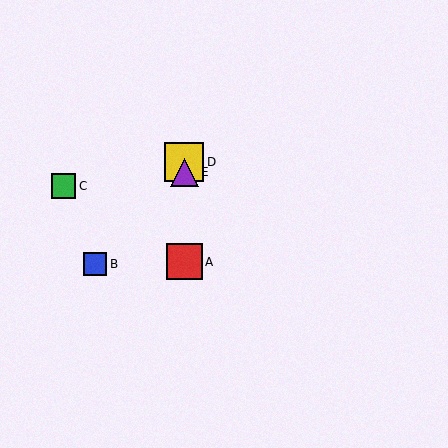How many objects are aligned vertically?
3 objects (A, D, E) are aligned vertically.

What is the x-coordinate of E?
Object E is at x≈184.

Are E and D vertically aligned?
Yes, both are at x≈184.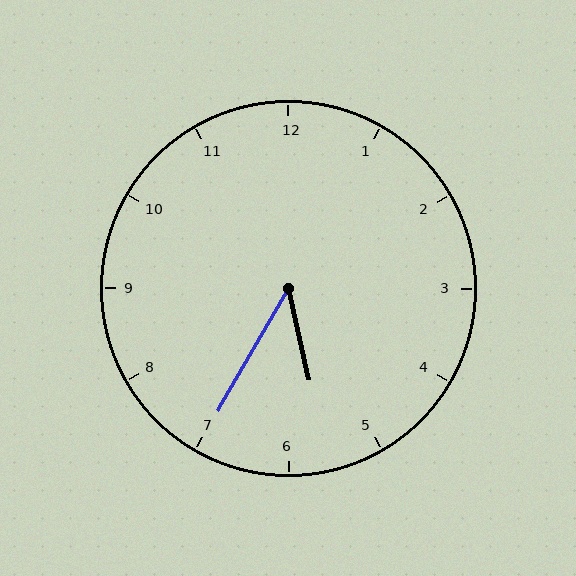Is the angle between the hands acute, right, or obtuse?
It is acute.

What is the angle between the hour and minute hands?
Approximately 42 degrees.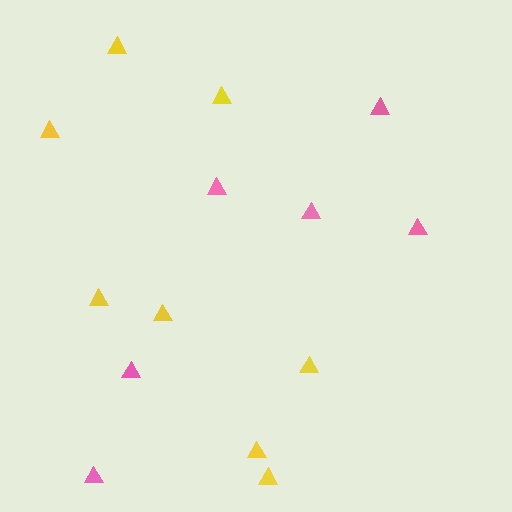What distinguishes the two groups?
There are 2 groups: one group of yellow triangles (8) and one group of pink triangles (6).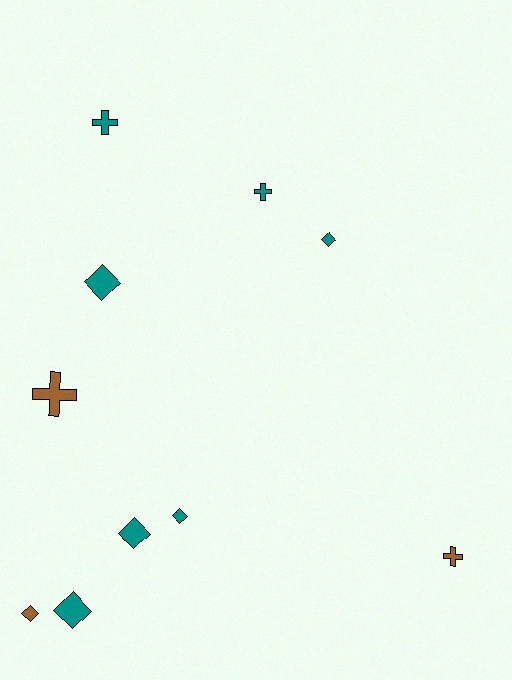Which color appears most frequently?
Teal, with 7 objects.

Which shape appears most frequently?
Diamond, with 6 objects.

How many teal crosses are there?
There are 2 teal crosses.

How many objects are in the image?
There are 10 objects.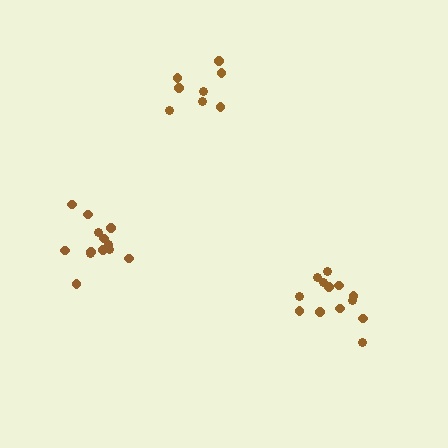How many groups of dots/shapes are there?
There are 3 groups.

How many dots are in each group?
Group 1: 13 dots, Group 2: 13 dots, Group 3: 8 dots (34 total).